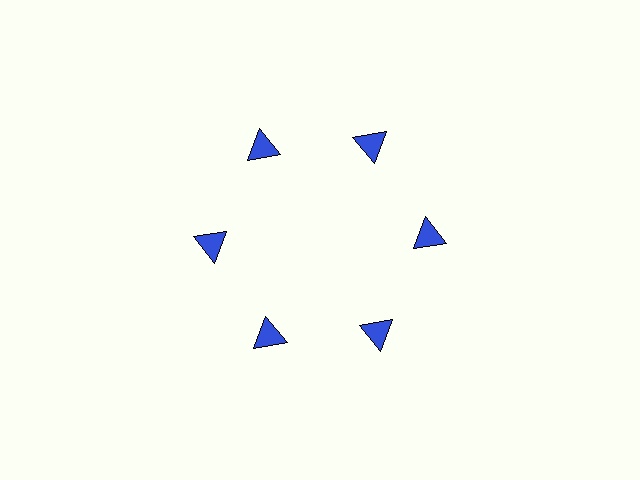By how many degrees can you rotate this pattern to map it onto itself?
The pattern maps onto itself every 60 degrees of rotation.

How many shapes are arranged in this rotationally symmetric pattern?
There are 6 shapes, arranged in 6 groups of 1.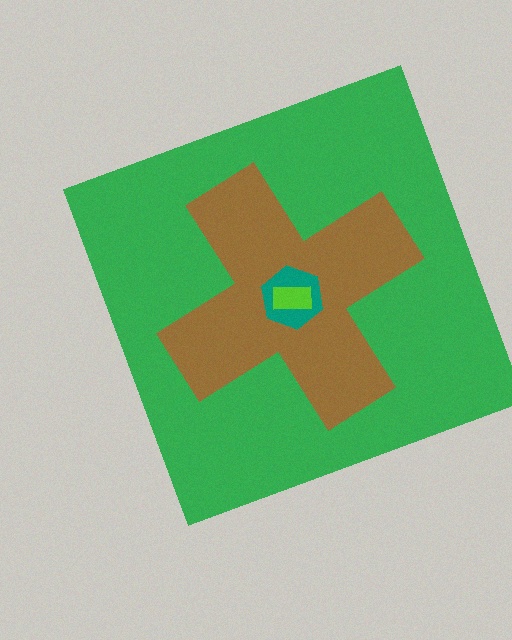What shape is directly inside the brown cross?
The teal hexagon.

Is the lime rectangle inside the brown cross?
Yes.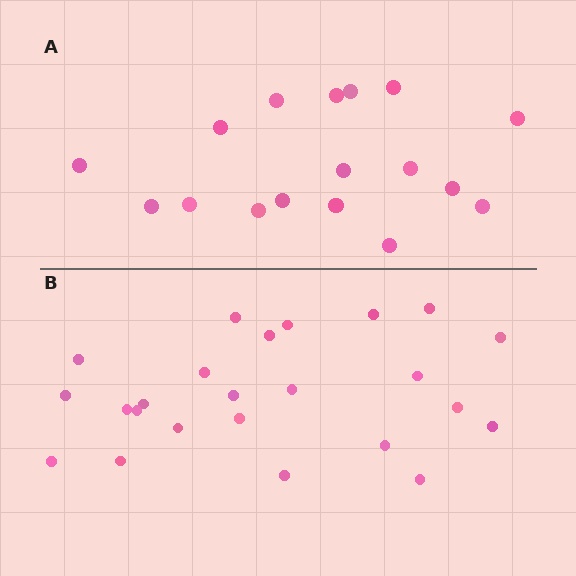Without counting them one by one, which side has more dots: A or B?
Region B (the bottom region) has more dots.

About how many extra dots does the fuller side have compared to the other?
Region B has roughly 8 or so more dots than region A.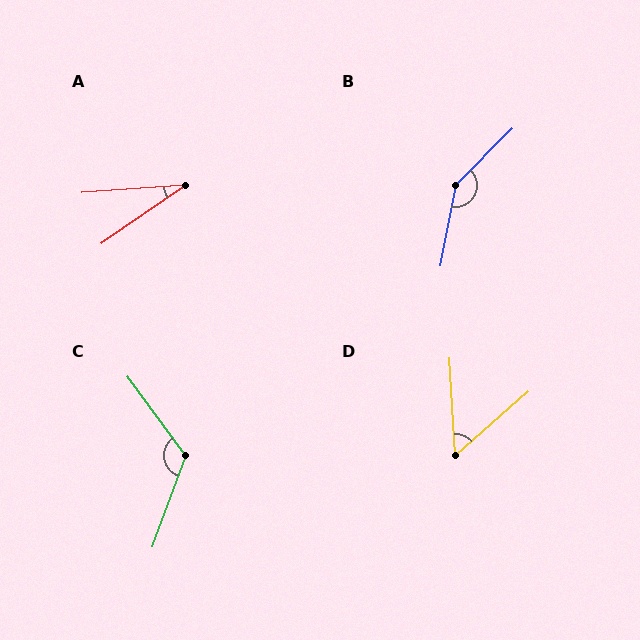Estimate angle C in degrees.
Approximately 123 degrees.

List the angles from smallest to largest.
A (31°), D (52°), C (123°), B (146°).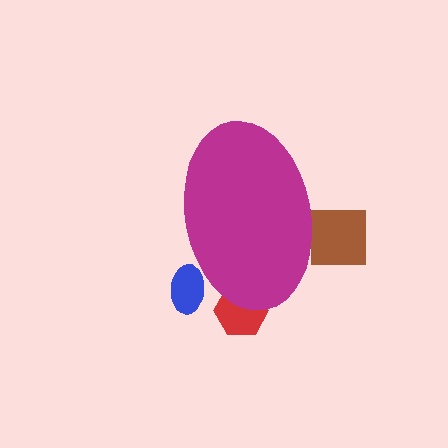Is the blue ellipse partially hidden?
Yes, the blue ellipse is partially hidden behind the magenta ellipse.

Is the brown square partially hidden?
Yes, the brown square is partially hidden behind the magenta ellipse.